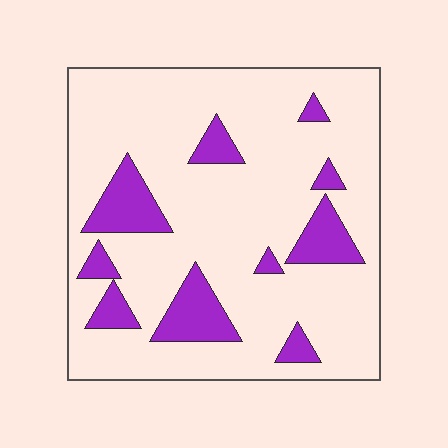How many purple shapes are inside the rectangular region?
10.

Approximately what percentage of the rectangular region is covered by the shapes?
Approximately 15%.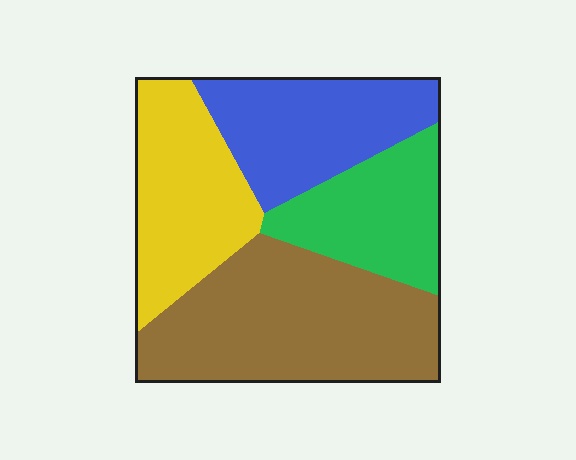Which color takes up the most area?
Brown, at roughly 35%.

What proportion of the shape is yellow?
Yellow takes up between a sixth and a third of the shape.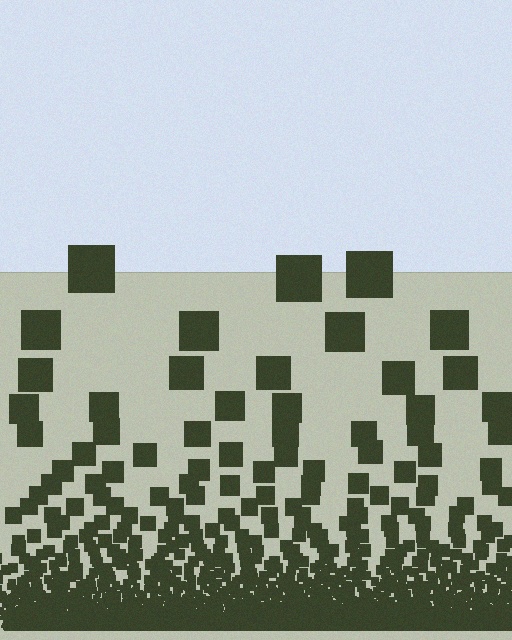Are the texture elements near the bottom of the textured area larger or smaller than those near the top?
Smaller. The gradient is inverted — elements near the bottom are smaller and denser.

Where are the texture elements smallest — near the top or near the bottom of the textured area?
Near the bottom.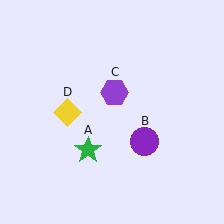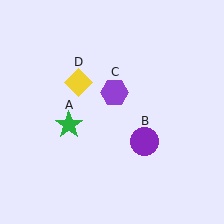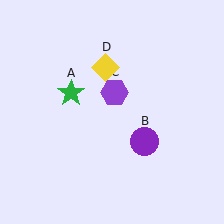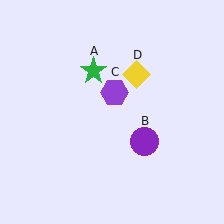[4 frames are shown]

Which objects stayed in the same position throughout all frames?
Purple circle (object B) and purple hexagon (object C) remained stationary.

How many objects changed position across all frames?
2 objects changed position: green star (object A), yellow diamond (object D).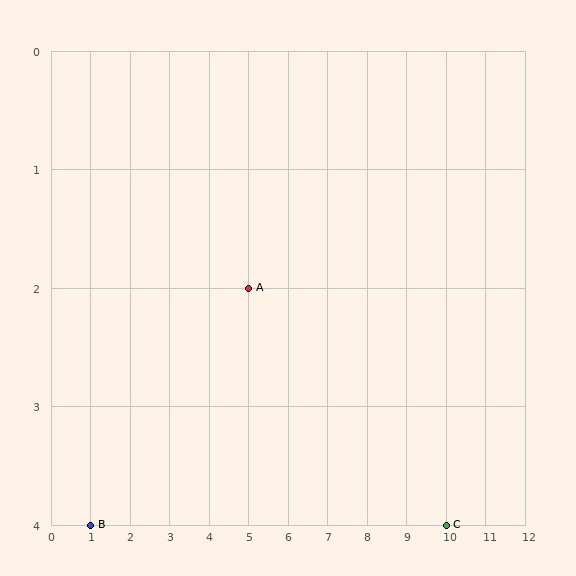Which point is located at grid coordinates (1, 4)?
Point B is at (1, 4).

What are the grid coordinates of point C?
Point C is at grid coordinates (10, 4).